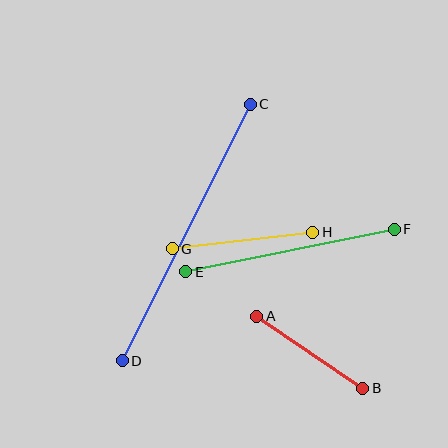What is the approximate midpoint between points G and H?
The midpoint is at approximately (243, 241) pixels.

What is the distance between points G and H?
The distance is approximately 141 pixels.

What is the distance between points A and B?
The distance is approximately 128 pixels.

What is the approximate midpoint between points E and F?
The midpoint is at approximately (290, 251) pixels.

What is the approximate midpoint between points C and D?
The midpoint is at approximately (186, 232) pixels.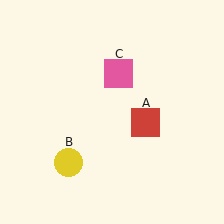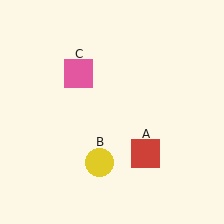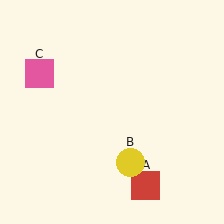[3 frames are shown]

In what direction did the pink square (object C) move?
The pink square (object C) moved left.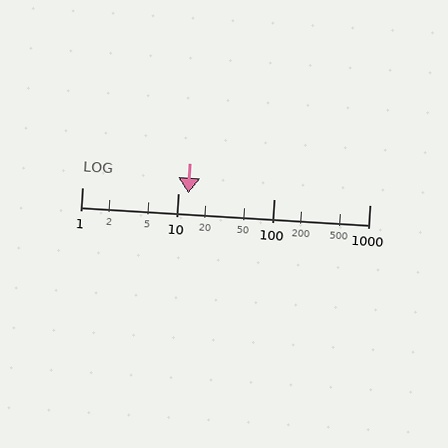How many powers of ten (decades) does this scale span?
The scale spans 3 decades, from 1 to 1000.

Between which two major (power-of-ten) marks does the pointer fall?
The pointer is between 10 and 100.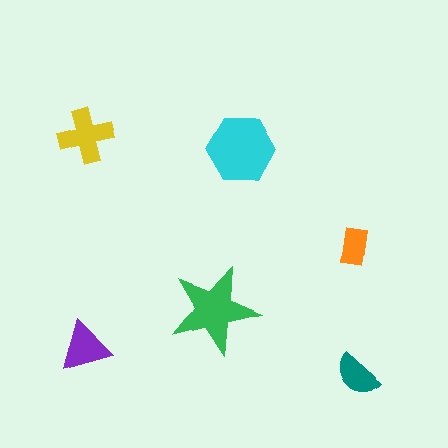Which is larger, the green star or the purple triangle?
The green star.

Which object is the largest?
The cyan hexagon.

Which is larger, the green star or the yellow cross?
The green star.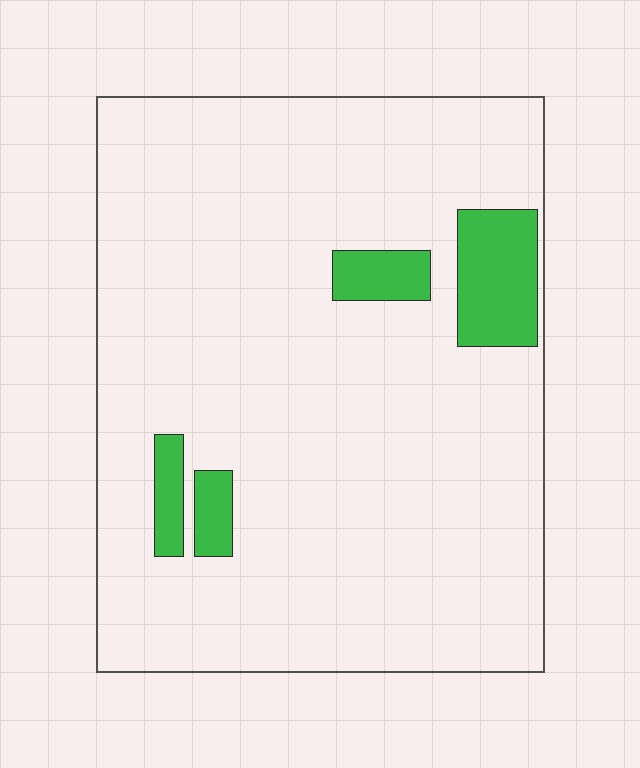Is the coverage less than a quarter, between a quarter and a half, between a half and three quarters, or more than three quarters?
Less than a quarter.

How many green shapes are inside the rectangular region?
4.